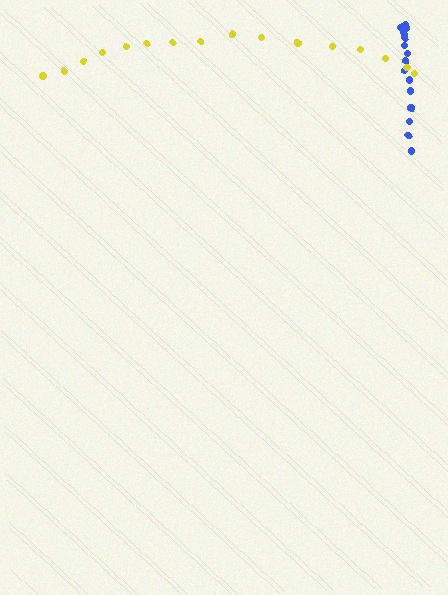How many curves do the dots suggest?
There are 2 distinct paths.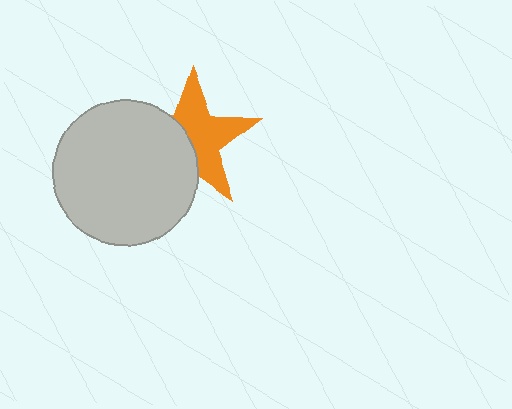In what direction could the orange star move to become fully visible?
The orange star could move right. That would shift it out from behind the light gray circle entirely.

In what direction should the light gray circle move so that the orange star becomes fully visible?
The light gray circle should move left. That is the shortest direction to clear the overlap and leave the orange star fully visible.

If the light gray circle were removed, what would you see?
You would see the complete orange star.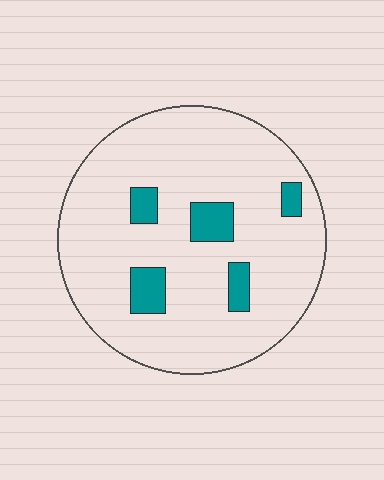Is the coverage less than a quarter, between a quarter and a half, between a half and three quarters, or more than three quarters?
Less than a quarter.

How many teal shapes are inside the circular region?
5.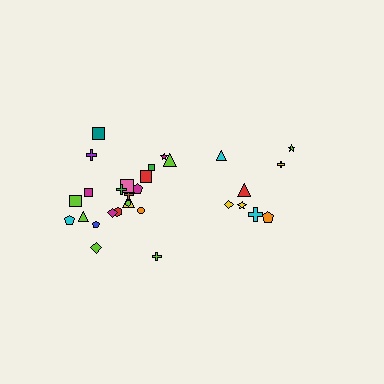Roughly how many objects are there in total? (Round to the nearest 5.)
Roughly 30 objects in total.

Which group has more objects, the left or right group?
The left group.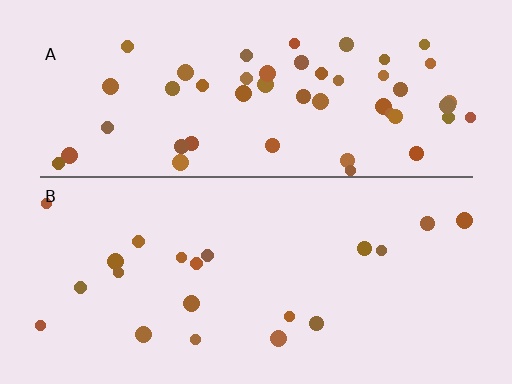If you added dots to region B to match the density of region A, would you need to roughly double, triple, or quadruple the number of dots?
Approximately triple.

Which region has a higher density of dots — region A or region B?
A (the top).